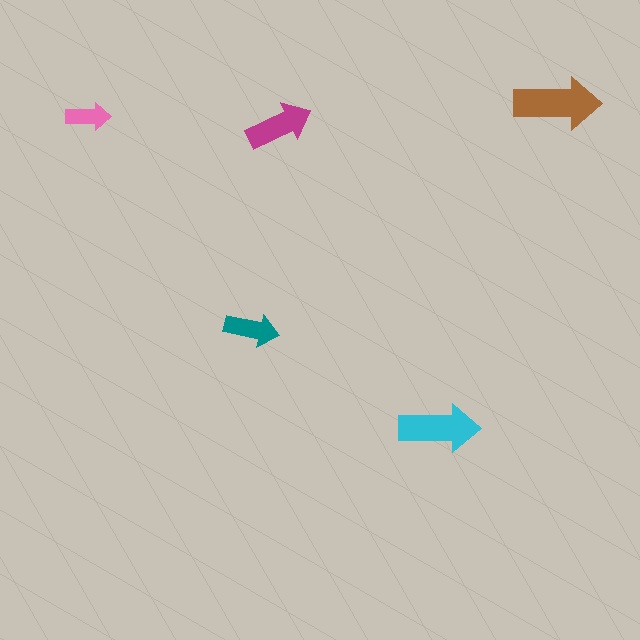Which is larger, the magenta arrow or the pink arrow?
The magenta one.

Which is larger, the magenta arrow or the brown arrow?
The brown one.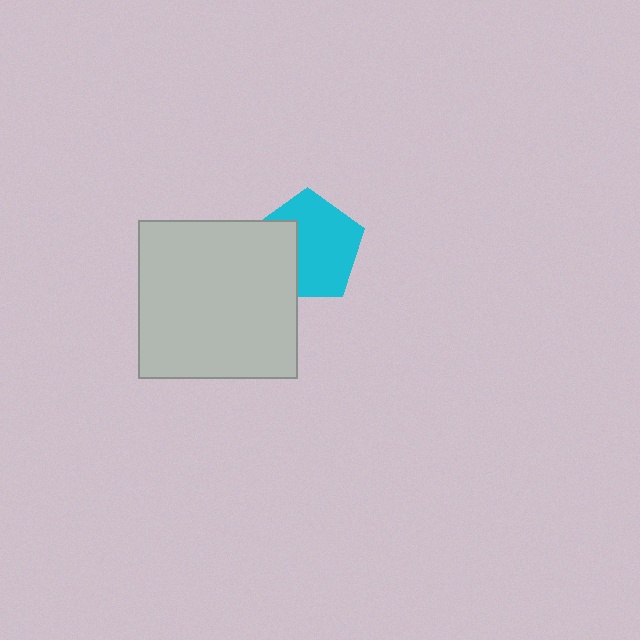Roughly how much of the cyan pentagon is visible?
Most of it is visible (roughly 67%).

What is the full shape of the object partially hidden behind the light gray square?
The partially hidden object is a cyan pentagon.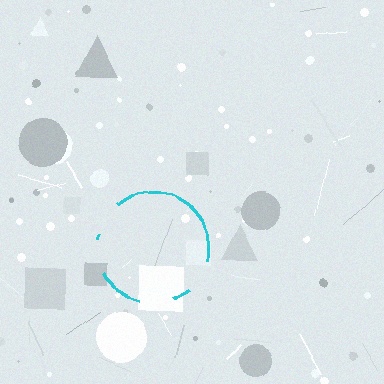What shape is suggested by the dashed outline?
The dashed outline suggests a circle.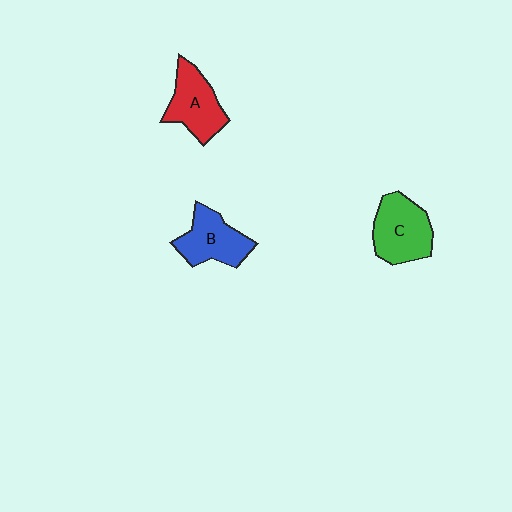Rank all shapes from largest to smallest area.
From largest to smallest: C (green), A (red), B (blue).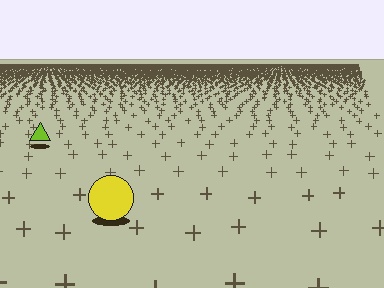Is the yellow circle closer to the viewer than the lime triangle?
Yes. The yellow circle is closer — you can tell from the texture gradient: the ground texture is coarser near it.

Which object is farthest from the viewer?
The lime triangle is farthest from the viewer. It appears smaller and the ground texture around it is denser.